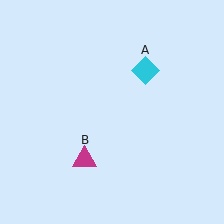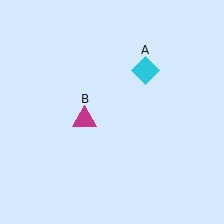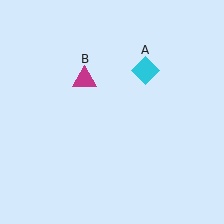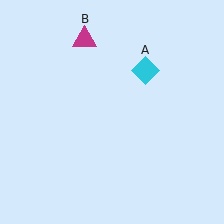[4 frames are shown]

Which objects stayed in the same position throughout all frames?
Cyan diamond (object A) remained stationary.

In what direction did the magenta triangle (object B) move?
The magenta triangle (object B) moved up.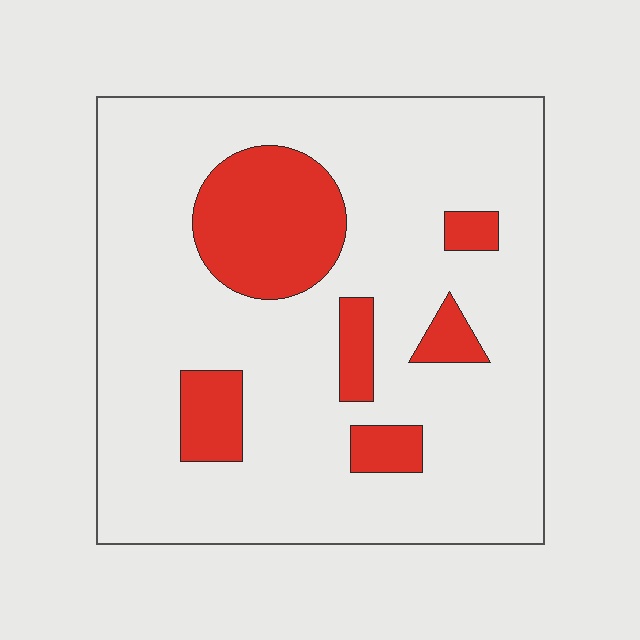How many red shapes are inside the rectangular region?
6.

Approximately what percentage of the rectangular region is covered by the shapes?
Approximately 20%.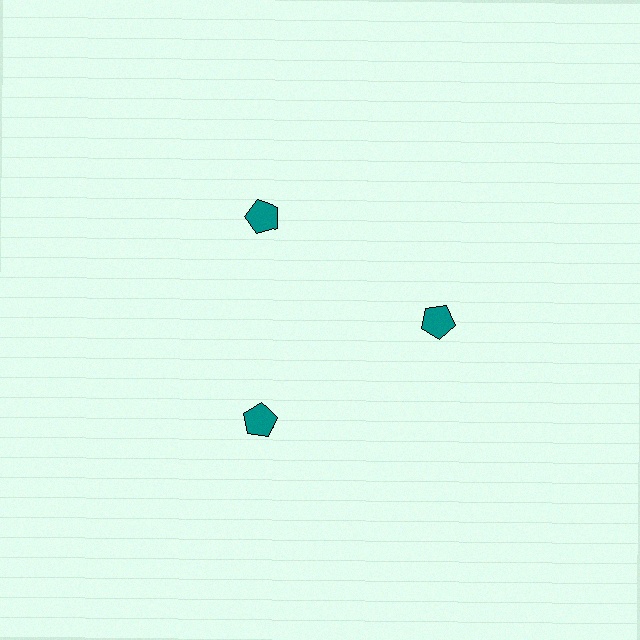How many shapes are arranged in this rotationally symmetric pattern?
There are 3 shapes, arranged in 3 groups of 1.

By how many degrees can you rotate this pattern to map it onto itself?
The pattern maps onto itself every 120 degrees of rotation.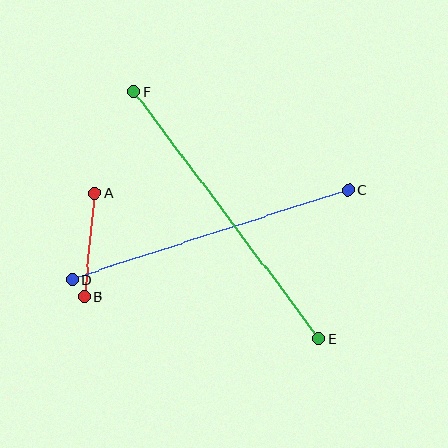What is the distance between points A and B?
The distance is approximately 104 pixels.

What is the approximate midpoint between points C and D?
The midpoint is at approximately (210, 235) pixels.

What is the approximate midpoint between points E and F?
The midpoint is at approximately (226, 215) pixels.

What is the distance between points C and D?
The distance is approximately 290 pixels.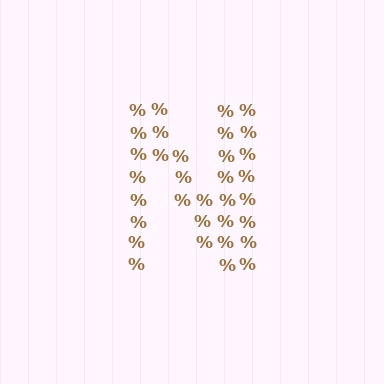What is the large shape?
The large shape is the letter N.